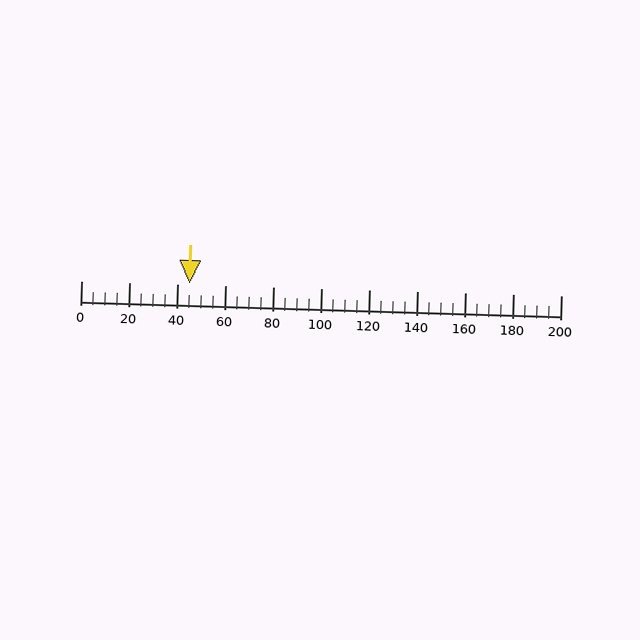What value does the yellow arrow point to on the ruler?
The yellow arrow points to approximately 45.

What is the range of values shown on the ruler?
The ruler shows values from 0 to 200.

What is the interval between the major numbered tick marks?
The major tick marks are spaced 20 units apart.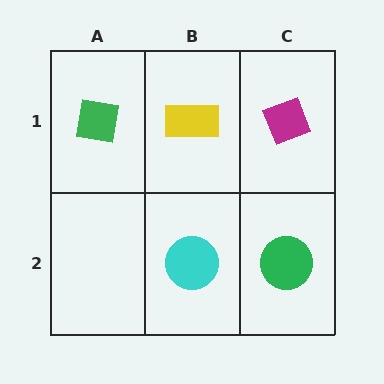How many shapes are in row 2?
2 shapes.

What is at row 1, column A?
A green square.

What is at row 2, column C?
A green circle.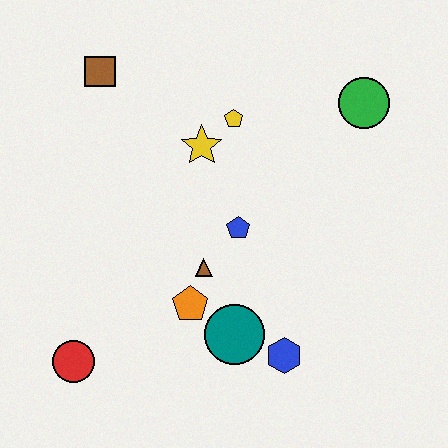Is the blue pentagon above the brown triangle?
Yes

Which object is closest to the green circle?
The yellow pentagon is closest to the green circle.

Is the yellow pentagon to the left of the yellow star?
No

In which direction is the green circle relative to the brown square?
The green circle is to the right of the brown square.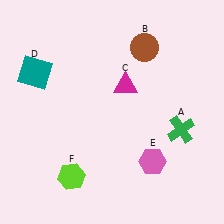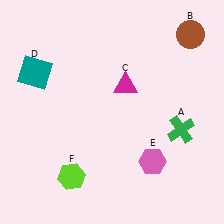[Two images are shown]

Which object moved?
The brown circle (B) moved right.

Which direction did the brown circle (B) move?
The brown circle (B) moved right.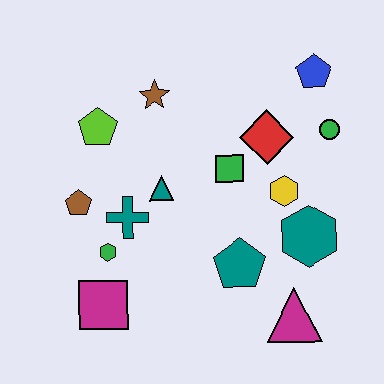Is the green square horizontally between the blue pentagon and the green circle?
No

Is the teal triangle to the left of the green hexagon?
No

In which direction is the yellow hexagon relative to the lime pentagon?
The yellow hexagon is to the right of the lime pentagon.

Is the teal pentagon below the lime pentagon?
Yes